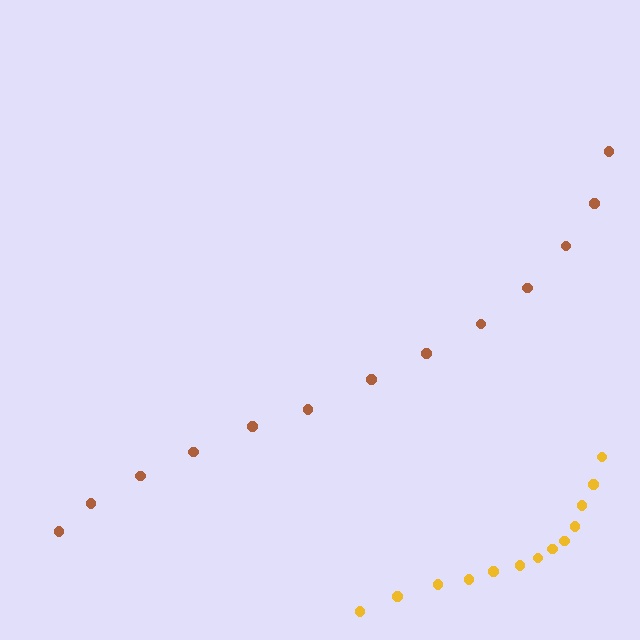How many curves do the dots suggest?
There are 2 distinct paths.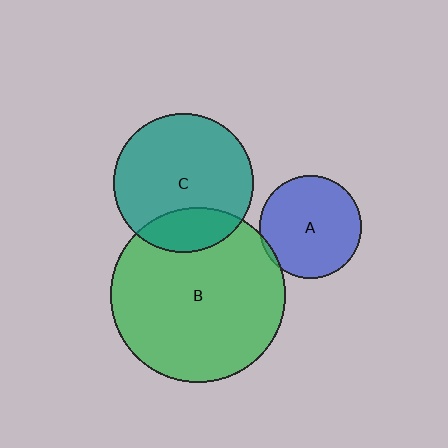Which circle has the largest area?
Circle B (green).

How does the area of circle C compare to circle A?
Approximately 1.9 times.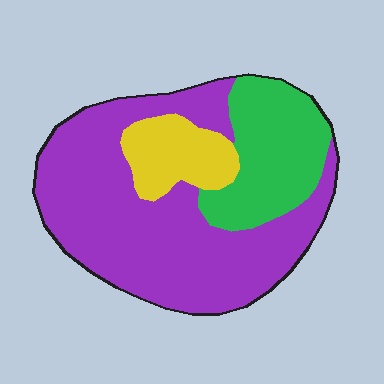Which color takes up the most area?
Purple, at roughly 65%.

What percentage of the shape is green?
Green covers 24% of the shape.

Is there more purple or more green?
Purple.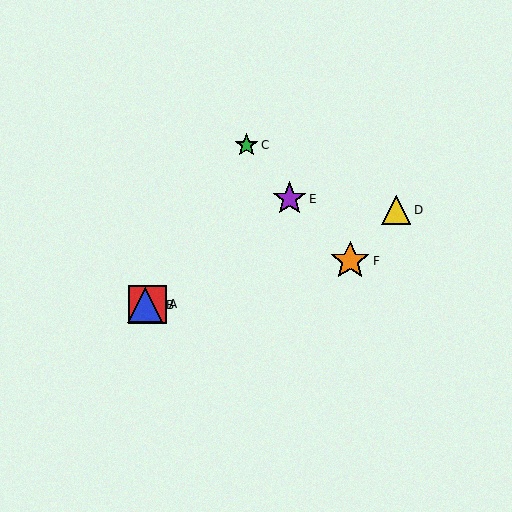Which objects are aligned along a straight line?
Objects A, B, D are aligned along a straight line.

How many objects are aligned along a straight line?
3 objects (A, B, D) are aligned along a straight line.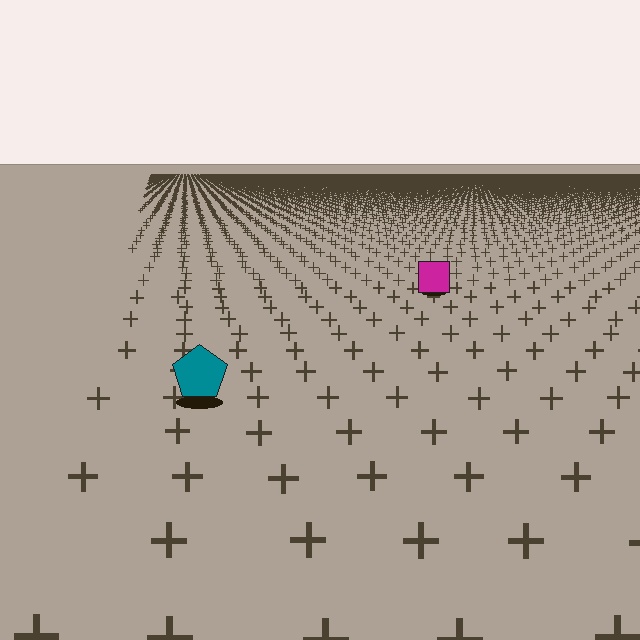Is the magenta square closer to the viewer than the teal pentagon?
No. The teal pentagon is closer — you can tell from the texture gradient: the ground texture is coarser near it.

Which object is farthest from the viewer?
The magenta square is farthest from the viewer. It appears smaller and the ground texture around it is denser.